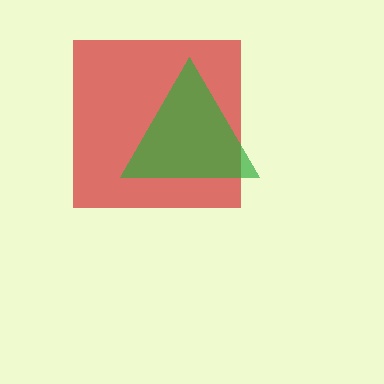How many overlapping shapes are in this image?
There are 2 overlapping shapes in the image.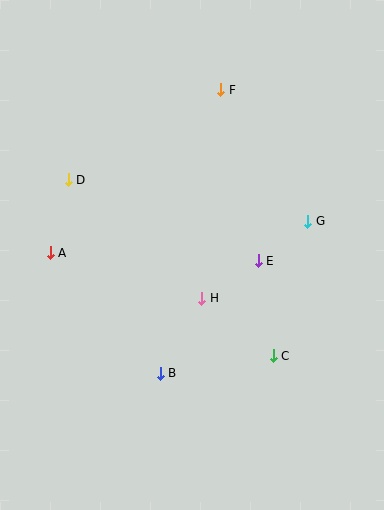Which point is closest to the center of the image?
Point H at (202, 298) is closest to the center.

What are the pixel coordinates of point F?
Point F is at (221, 90).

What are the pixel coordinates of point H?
Point H is at (202, 298).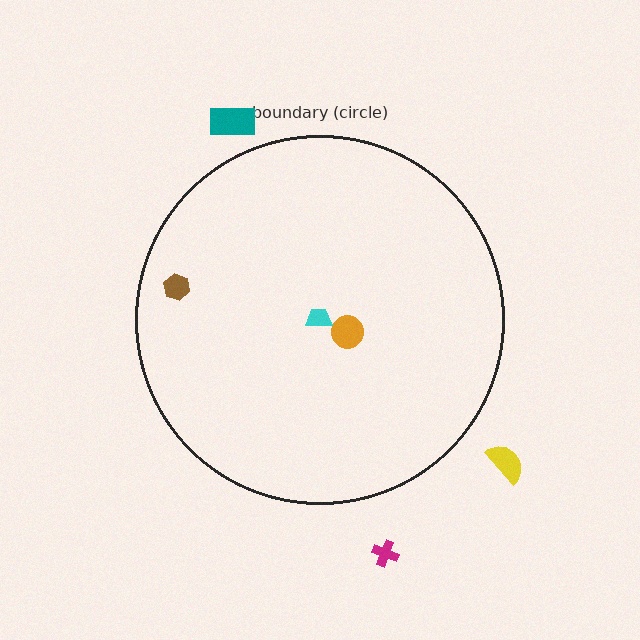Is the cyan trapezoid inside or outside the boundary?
Inside.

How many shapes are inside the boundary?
3 inside, 3 outside.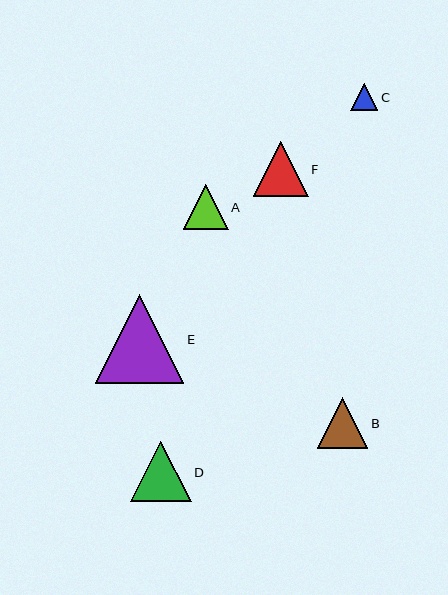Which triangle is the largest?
Triangle E is the largest with a size of approximately 89 pixels.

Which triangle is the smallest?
Triangle C is the smallest with a size of approximately 27 pixels.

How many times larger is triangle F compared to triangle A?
Triangle F is approximately 1.2 times the size of triangle A.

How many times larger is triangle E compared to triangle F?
Triangle E is approximately 1.6 times the size of triangle F.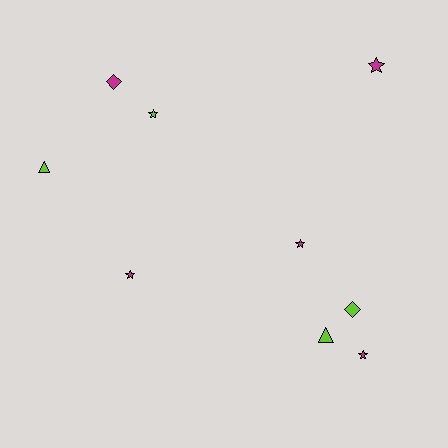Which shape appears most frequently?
Star, with 5 objects.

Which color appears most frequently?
Magenta, with 5 objects.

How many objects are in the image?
There are 9 objects.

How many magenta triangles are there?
There are no magenta triangles.